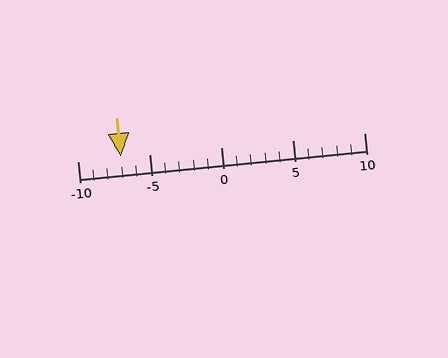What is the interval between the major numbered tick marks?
The major tick marks are spaced 5 units apart.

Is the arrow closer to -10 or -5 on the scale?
The arrow is closer to -5.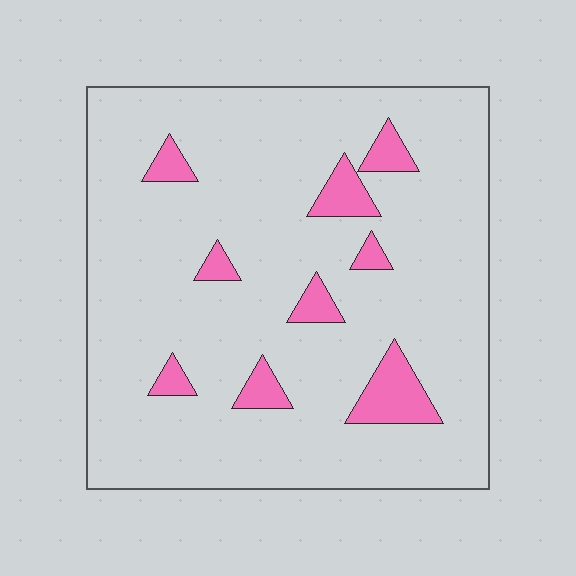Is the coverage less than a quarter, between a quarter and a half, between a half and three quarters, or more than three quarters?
Less than a quarter.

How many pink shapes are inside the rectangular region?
9.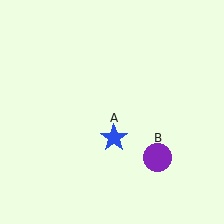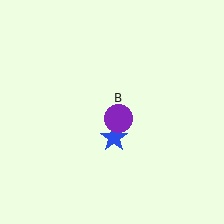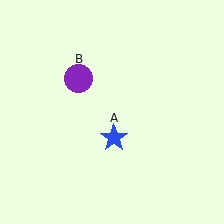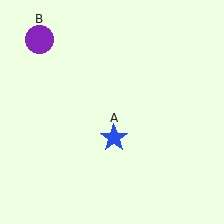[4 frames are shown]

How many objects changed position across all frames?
1 object changed position: purple circle (object B).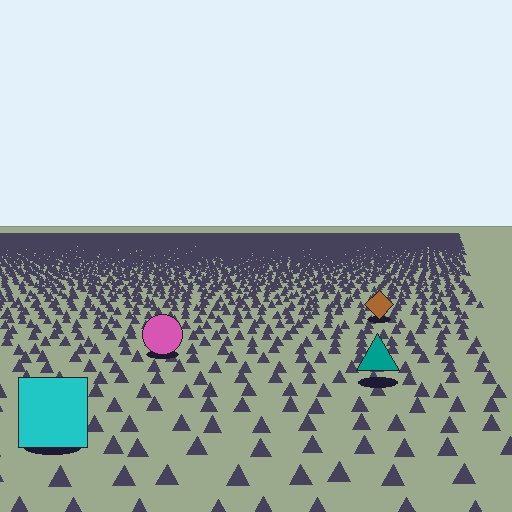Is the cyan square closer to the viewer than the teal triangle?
Yes. The cyan square is closer — you can tell from the texture gradient: the ground texture is coarser near it.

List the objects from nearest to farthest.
From nearest to farthest: the cyan square, the teal triangle, the pink circle, the brown diamond.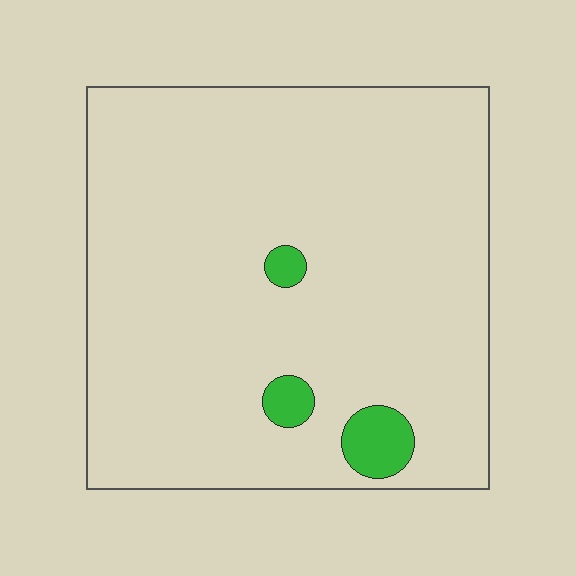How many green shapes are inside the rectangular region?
3.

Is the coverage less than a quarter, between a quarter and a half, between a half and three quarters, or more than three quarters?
Less than a quarter.